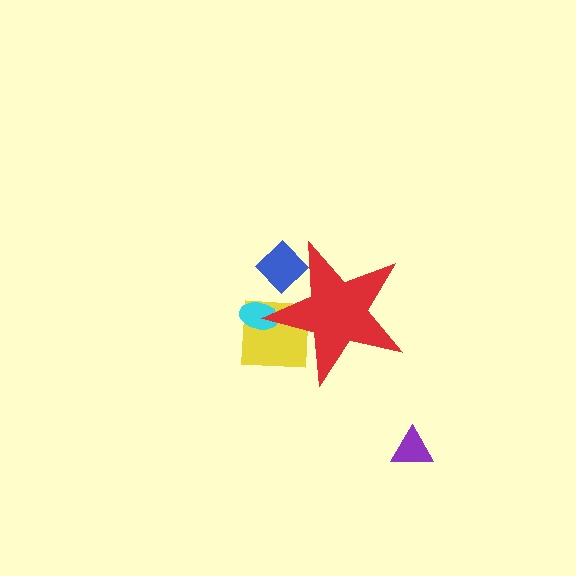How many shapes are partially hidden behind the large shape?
3 shapes are partially hidden.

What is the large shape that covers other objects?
A red star.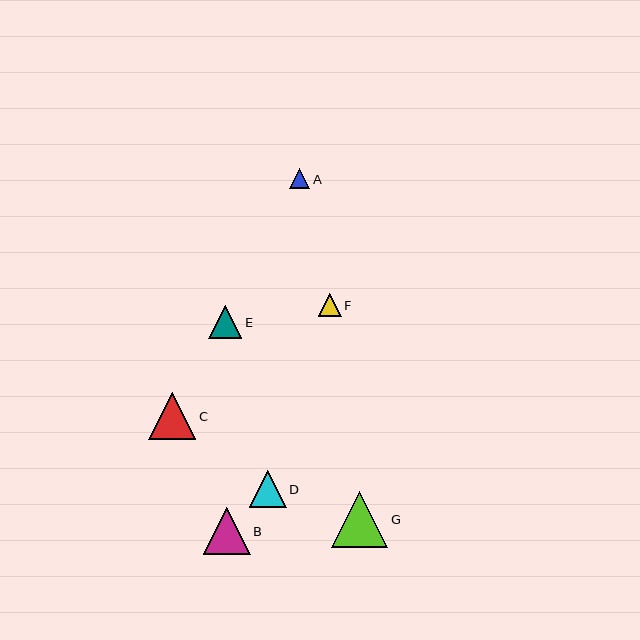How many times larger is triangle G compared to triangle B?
Triangle G is approximately 1.2 times the size of triangle B.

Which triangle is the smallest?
Triangle A is the smallest with a size of approximately 21 pixels.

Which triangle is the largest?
Triangle G is the largest with a size of approximately 56 pixels.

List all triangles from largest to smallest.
From largest to smallest: G, C, B, D, E, F, A.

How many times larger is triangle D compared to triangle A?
Triangle D is approximately 1.8 times the size of triangle A.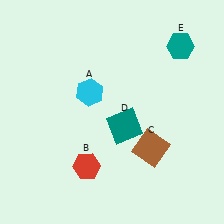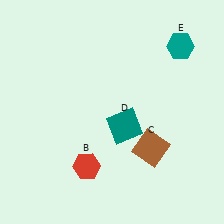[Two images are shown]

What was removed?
The cyan hexagon (A) was removed in Image 2.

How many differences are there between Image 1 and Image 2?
There is 1 difference between the two images.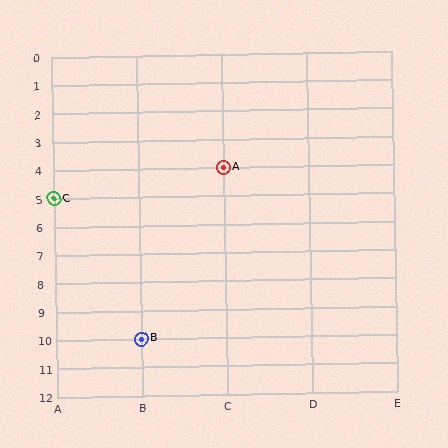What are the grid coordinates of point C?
Point C is at grid coordinates (A, 5).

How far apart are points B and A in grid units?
Points B and A are 1 column and 6 rows apart (about 6.1 grid units diagonally).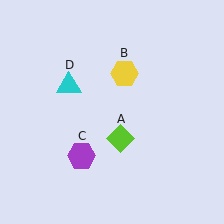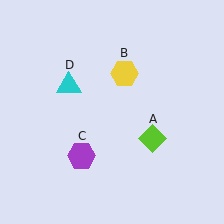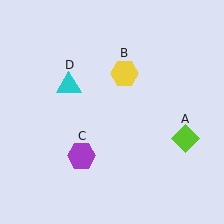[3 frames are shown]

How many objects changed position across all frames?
1 object changed position: lime diamond (object A).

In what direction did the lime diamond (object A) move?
The lime diamond (object A) moved right.